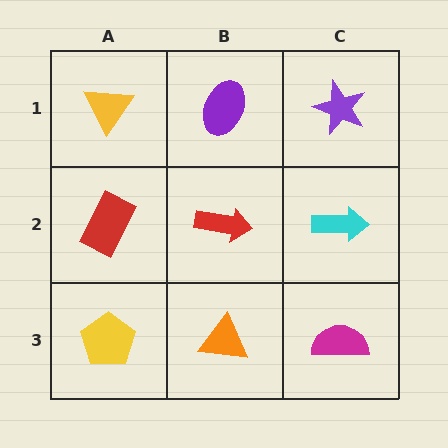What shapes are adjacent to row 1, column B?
A red arrow (row 2, column B), a yellow triangle (row 1, column A), a purple star (row 1, column C).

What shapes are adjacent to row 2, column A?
A yellow triangle (row 1, column A), a yellow pentagon (row 3, column A), a red arrow (row 2, column B).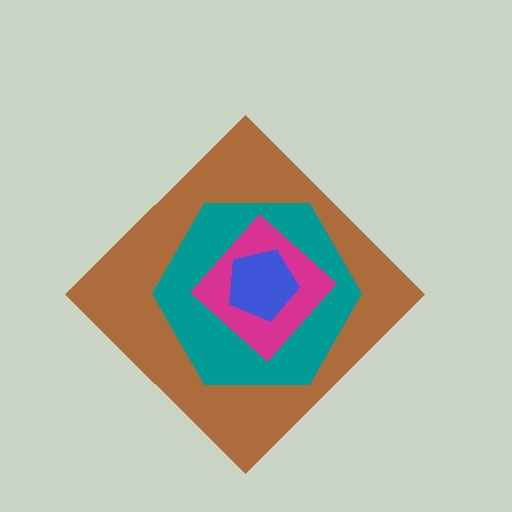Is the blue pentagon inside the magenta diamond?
Yes.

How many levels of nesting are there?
4.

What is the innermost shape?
The blue pentagon.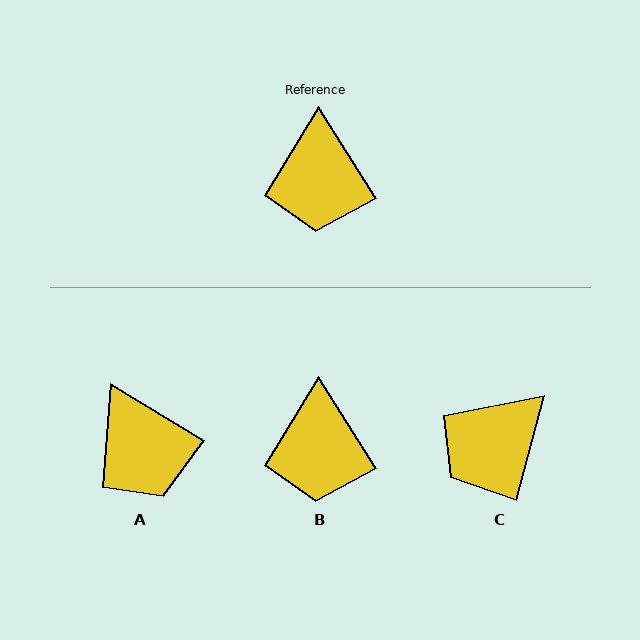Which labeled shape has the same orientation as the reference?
B.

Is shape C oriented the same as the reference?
No, it is off by about 48 degrees.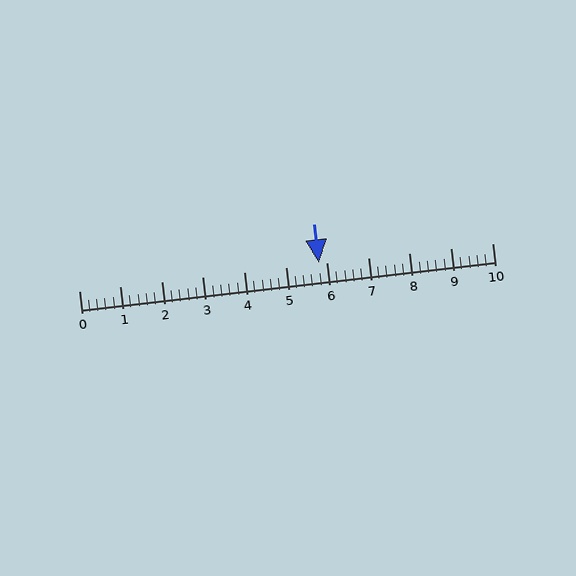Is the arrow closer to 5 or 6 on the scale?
The arrow is closer to 6.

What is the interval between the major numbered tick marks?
The major tick marks are spaced 1 units apart.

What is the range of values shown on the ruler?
The ruler shows values from 0 to 10.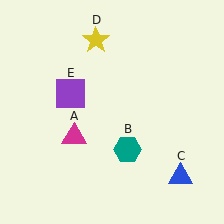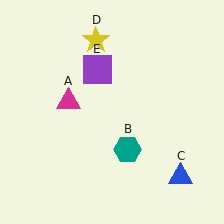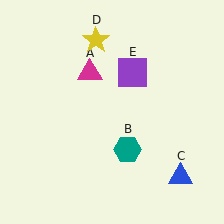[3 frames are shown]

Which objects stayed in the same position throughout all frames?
Teal hexagon (object B) and blue triangle (object C) and yellow star (object D) remained stationary.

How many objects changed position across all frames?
2 objects changed position: magenta triangle (object A), purple square (object E).